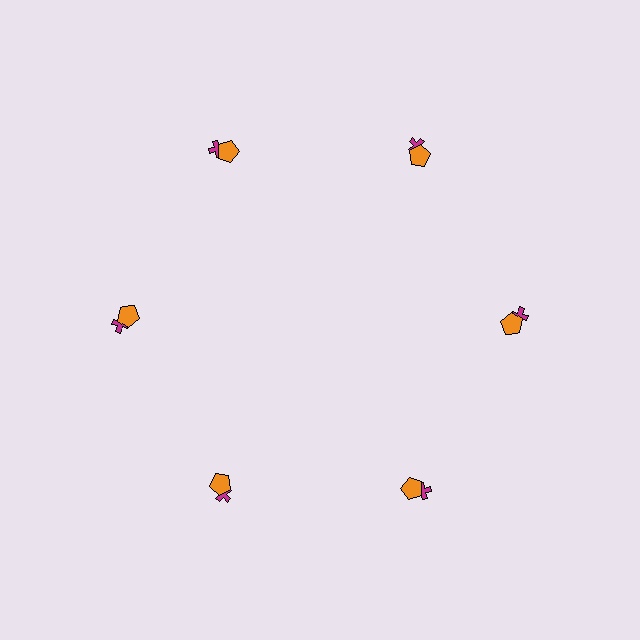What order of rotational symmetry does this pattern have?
This pattern has 6-fold rotational symmetry.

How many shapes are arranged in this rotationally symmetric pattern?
There are 12 shapes, arranged in 6 groups of 2.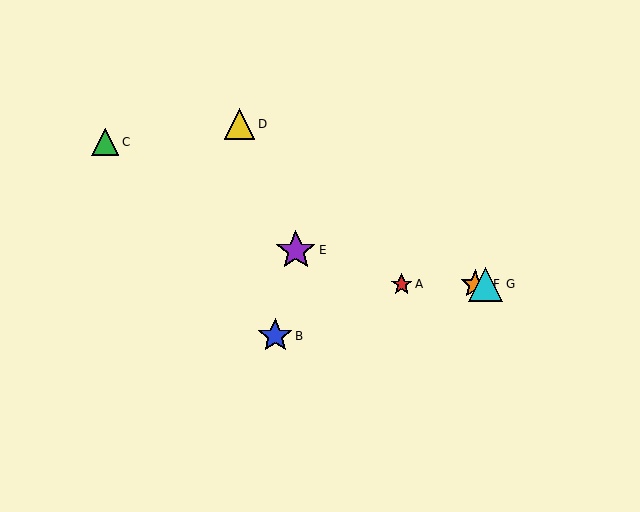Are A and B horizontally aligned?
No, A is at y≈284 and B is at y≈336.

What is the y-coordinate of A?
Object A is at y≈284.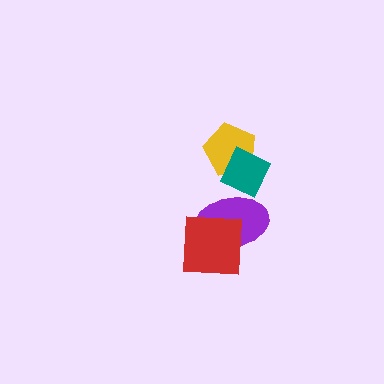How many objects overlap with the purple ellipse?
2 objects overlap with the purple ellipse.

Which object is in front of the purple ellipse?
The red square is in front of the purple ellipse.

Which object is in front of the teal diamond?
The purple ellipse is in front of the teal diamond.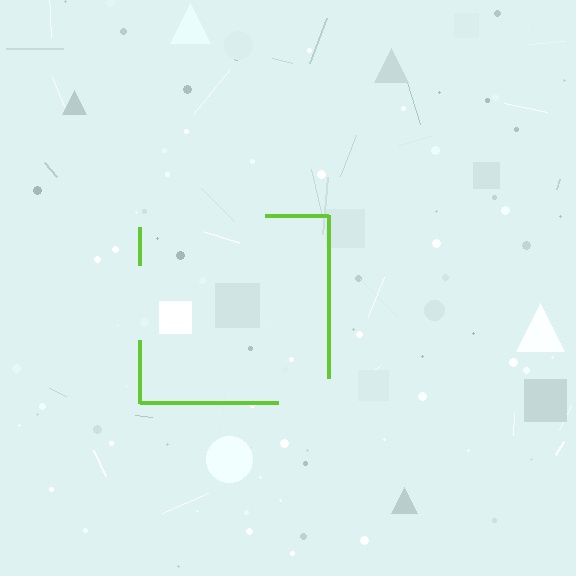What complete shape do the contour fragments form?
The contour fragments form a square.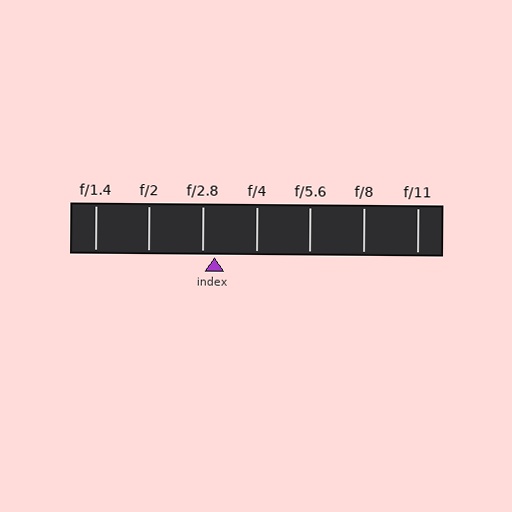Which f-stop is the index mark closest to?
The index mark is closest to f/2.8.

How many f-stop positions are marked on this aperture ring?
There are 7 f-stop positions marked.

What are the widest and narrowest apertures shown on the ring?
The widest aperture shown is f/1.4 and the narrowest is f/11.